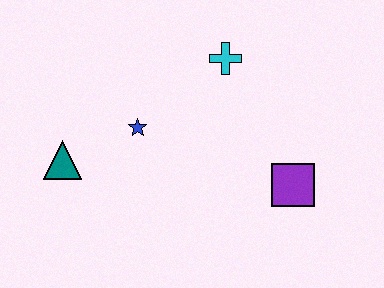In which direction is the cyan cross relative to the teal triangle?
The cyan cross is to the right of the teal triangle.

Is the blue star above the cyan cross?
No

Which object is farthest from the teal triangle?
The purple square is farthest from the teal triangle.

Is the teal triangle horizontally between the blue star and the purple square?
No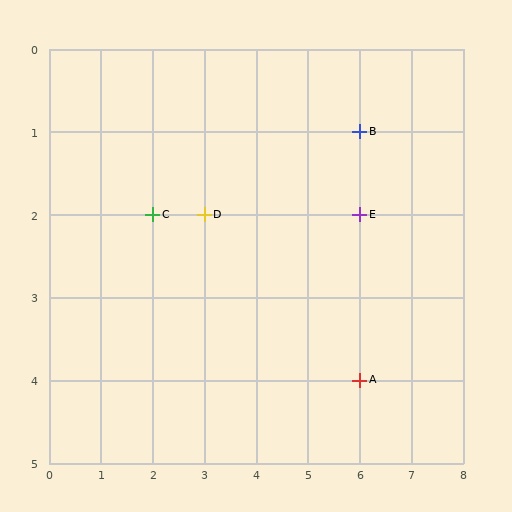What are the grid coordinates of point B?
Point B is at grid coordinates (6, 1).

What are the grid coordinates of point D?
Point D is at grid coordinates (3, 2).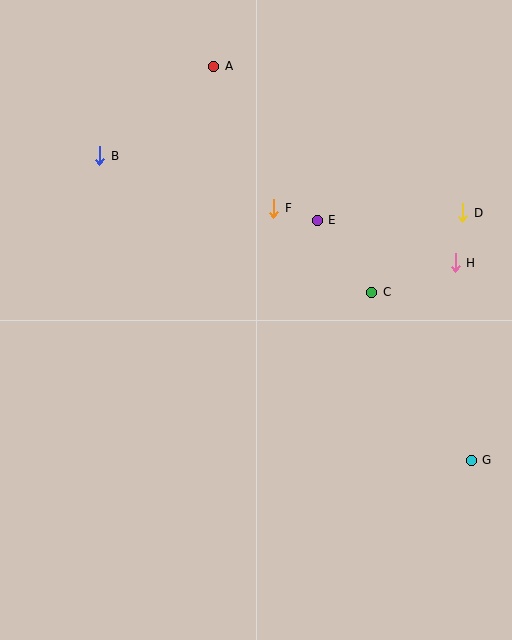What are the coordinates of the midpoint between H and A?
The midpoint between H and A is at (334, 165).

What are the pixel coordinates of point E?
Point E is at (317, 220).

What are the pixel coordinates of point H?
Point H is at (455, 263).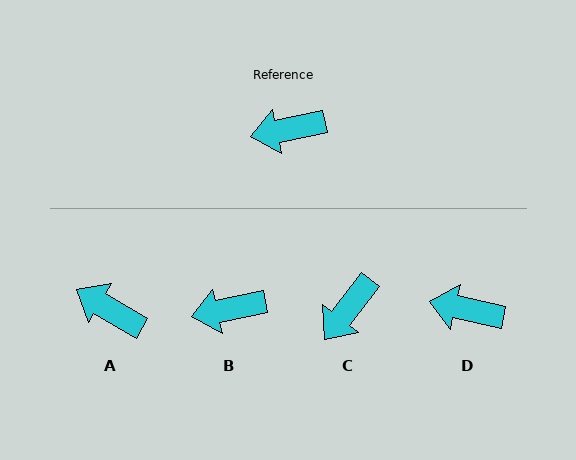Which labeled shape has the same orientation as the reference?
B.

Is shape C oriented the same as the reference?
No, it is off by about 40 degrees.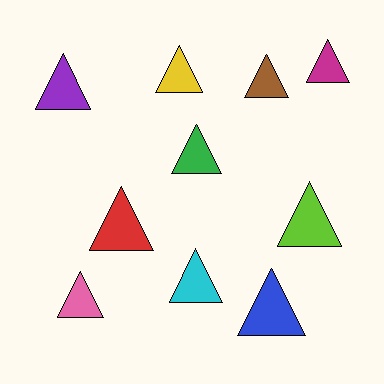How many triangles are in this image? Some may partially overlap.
There are 10 triangles.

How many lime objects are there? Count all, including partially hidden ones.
There is 1 lime object.